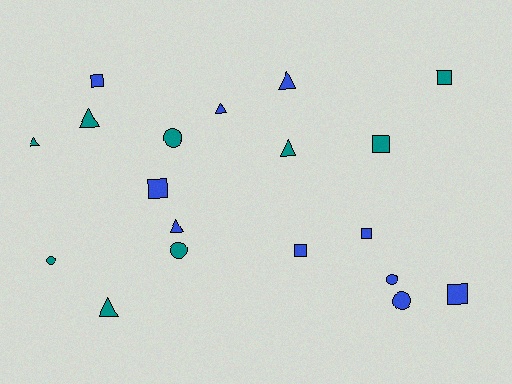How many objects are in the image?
There are 19 objects.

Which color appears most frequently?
Blue, with 10 objects.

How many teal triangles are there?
There are 4 teal triangles.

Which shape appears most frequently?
Triangle, with 7 objects.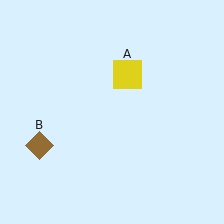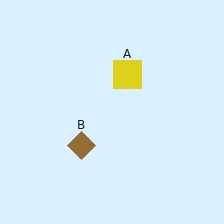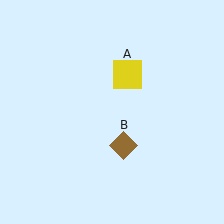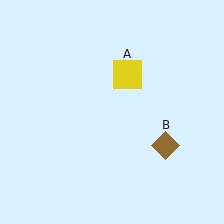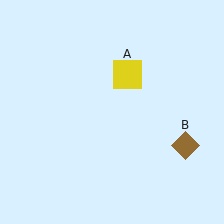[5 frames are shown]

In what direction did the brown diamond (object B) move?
The brown diamond (object B) moved right.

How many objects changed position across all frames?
1 object changed position: brown diamond (object B).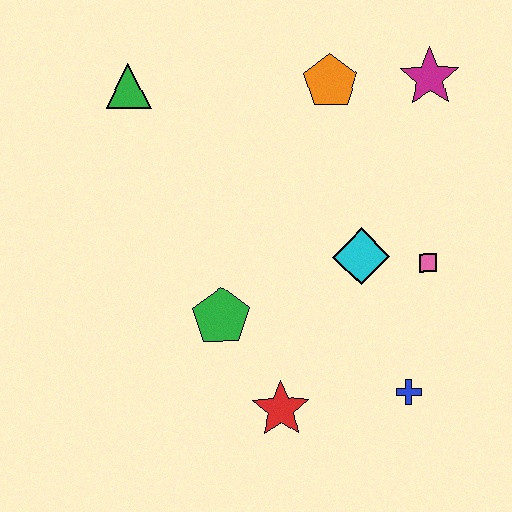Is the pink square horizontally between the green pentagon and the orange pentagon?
No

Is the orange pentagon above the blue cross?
Yes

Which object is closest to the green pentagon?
The red star is closest to the green pentagon.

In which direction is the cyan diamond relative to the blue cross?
The cyan diamond is above the blue cross.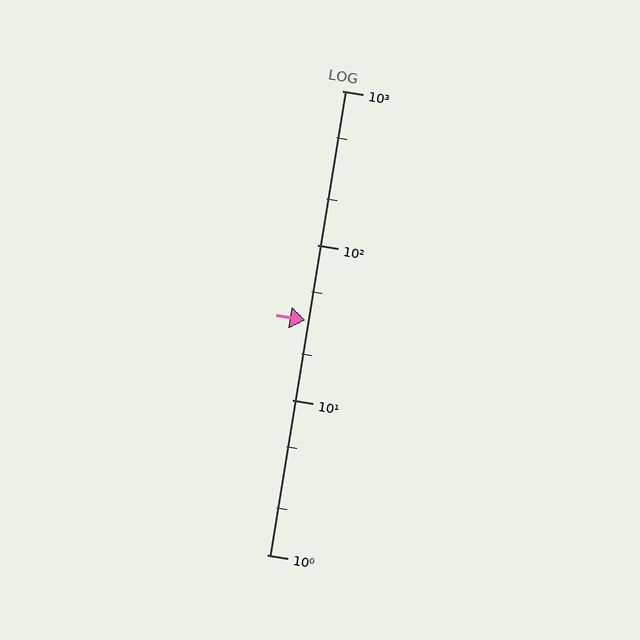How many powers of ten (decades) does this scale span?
The scale spans 3 decades, from 1 to 1000.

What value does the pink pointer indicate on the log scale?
The pointer indicates approximately 33.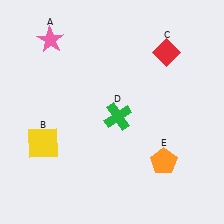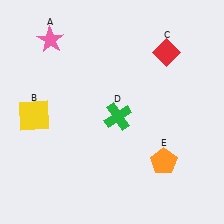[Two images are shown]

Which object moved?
The yellow square (B) moved up.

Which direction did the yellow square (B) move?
The yellow square (B) moved up.